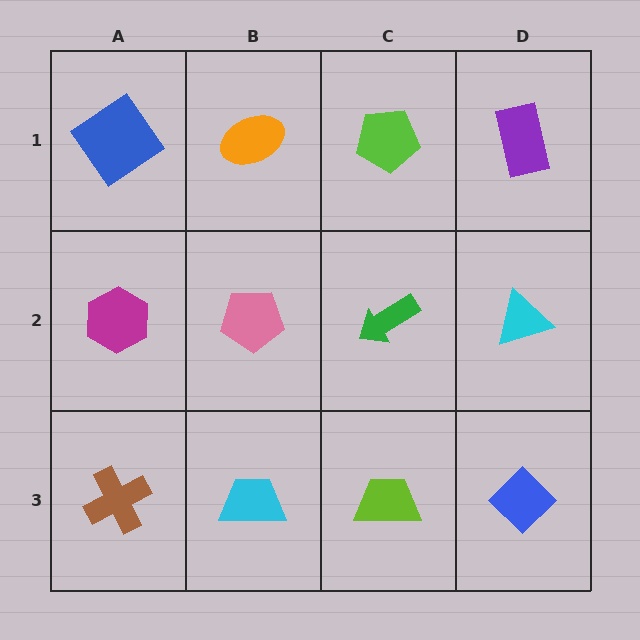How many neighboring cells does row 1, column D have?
2.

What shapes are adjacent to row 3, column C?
A green arrow (row 2, column C), a cyan trapezoid (row 3, column B), a blue diamond (row 3, column D).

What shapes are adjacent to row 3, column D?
A cyan triangle (row 2, column D), a lime trapezoid (row 3, column C).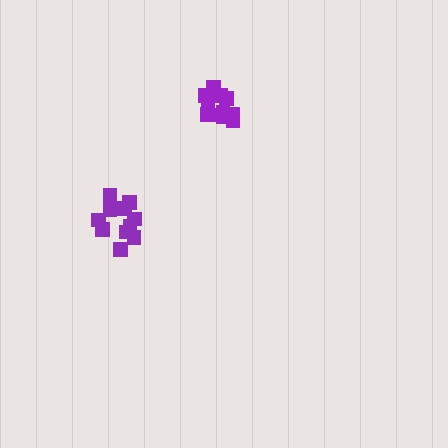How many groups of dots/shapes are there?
There are 2 groups.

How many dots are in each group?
Group 1: 11 dots, Group 2: 13 dots (24 total).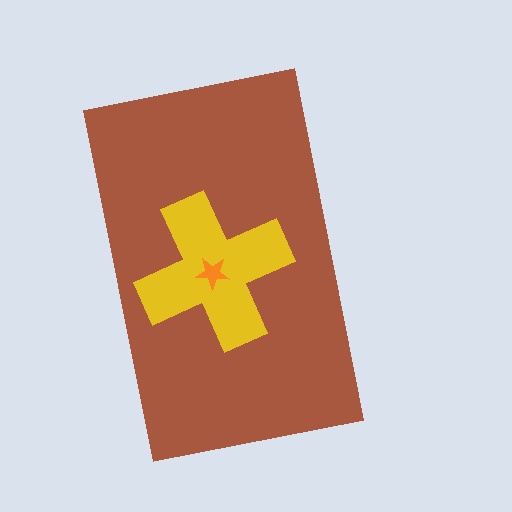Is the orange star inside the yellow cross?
Yes.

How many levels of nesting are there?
3.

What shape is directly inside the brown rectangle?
The yellow cross.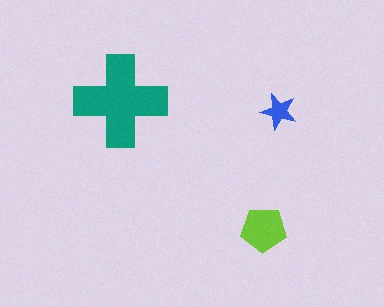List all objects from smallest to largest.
The blue star, the lime pentagon, the teal cross.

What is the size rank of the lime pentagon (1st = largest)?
2nd.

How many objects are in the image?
There are 3 objects in the image.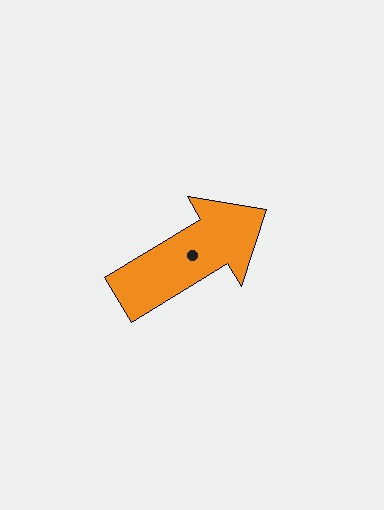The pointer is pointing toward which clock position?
Roughly 2 o'clock.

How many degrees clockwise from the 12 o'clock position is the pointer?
Approximately 59 degrees.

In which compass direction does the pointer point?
Northeast.